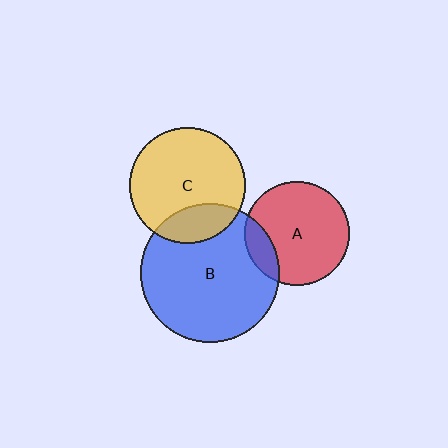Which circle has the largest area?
Circle B (blue).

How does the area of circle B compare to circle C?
Approximately 1.4 times.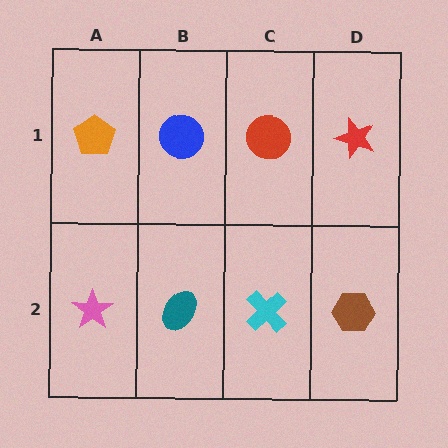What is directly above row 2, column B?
A blue circle.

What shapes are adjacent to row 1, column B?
A teal ellipse (row 2, column B), an orange pentagon (row 1, column A), a red circle (row 1, column C).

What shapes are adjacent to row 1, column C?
A cyan cross (row 2, column C), a blue circle (row 1, column B), a red star (row 1, column D).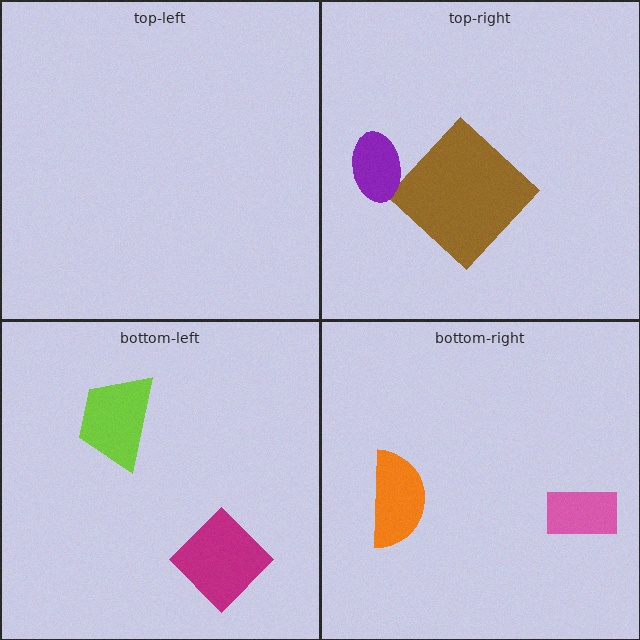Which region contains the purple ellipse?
The top-right region.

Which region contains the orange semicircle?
The bottom-right region.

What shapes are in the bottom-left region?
The lime trapezoid, the magenta diamond.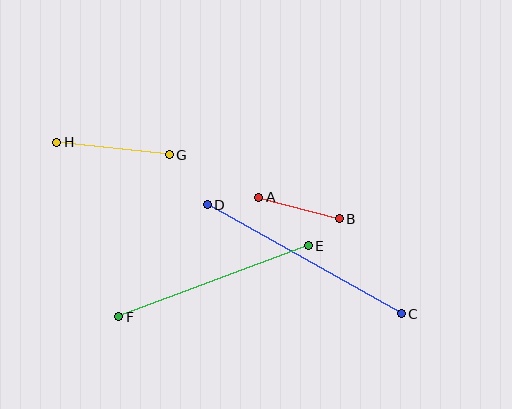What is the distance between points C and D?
The distance is approximately 223 pixels.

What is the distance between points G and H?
The distance is approximately 113 pixels.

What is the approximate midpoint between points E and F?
The midpoint is at approximately (213, 281) pixels.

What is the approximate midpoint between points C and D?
The midpoint is at approximately (304, 259) pixels.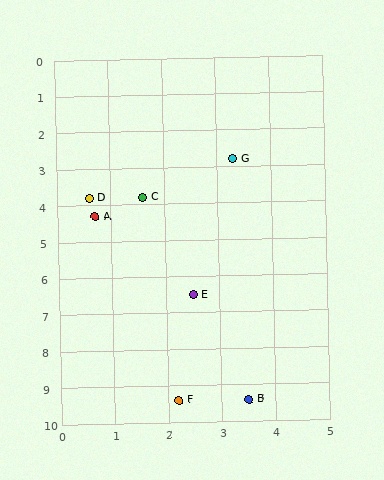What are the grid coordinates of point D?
Point D is at approximately (0.6, 3.8).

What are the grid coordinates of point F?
Point F is at approximately (2.2, 9.4).